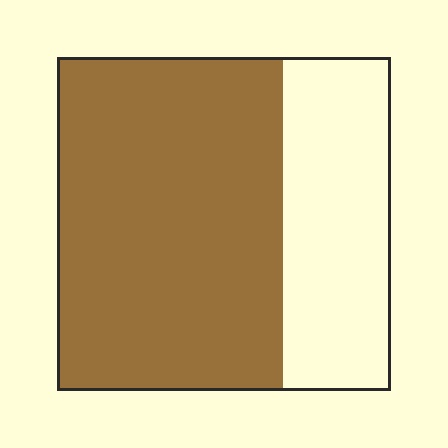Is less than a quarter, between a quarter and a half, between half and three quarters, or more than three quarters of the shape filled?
Between half and three quarters.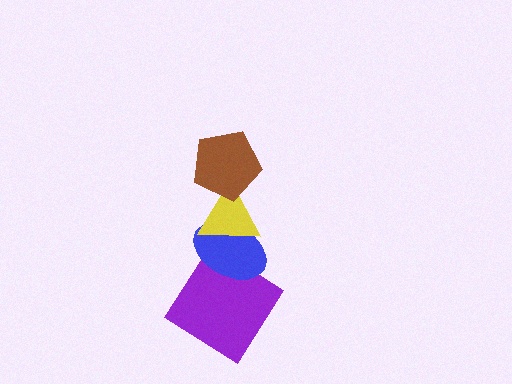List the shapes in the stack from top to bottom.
From top to bottom: the brown pentagon, the yellow triangle, the blue ellipse, the purple diamond.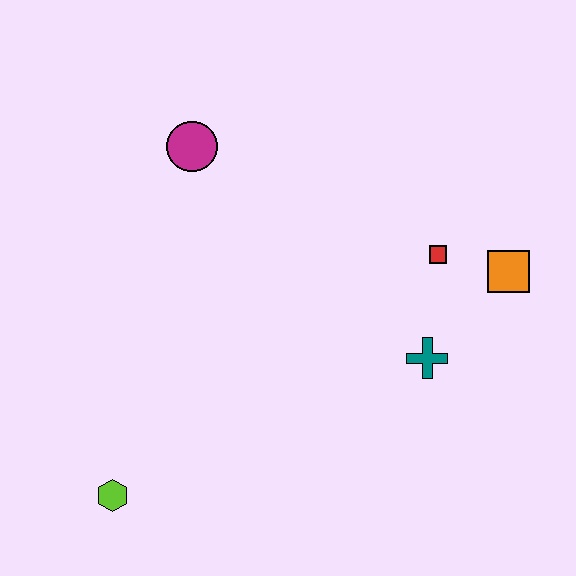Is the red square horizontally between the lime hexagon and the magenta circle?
No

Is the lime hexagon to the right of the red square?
No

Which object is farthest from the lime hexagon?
The orange square is farthest from the lime hexagon.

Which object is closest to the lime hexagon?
The teal cross is closest to the lime hexagon.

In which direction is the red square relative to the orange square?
The red square is to the left of the orange square.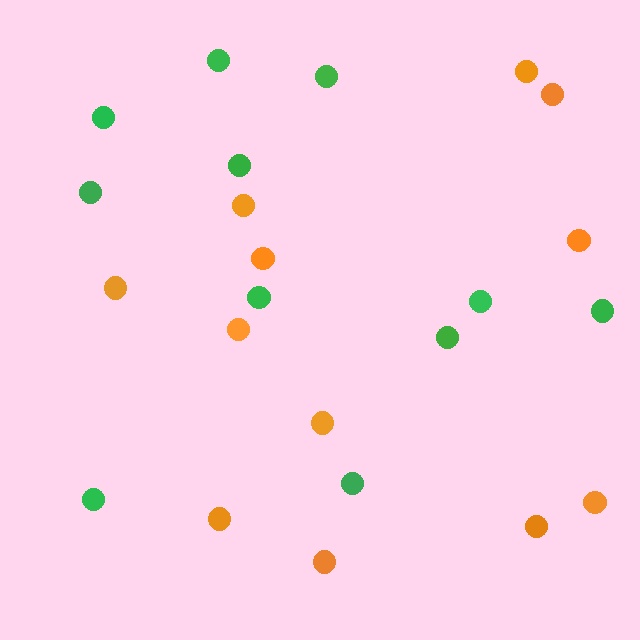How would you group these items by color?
There are 2 groups: one group of orange circles (12) and one group of green circles (11).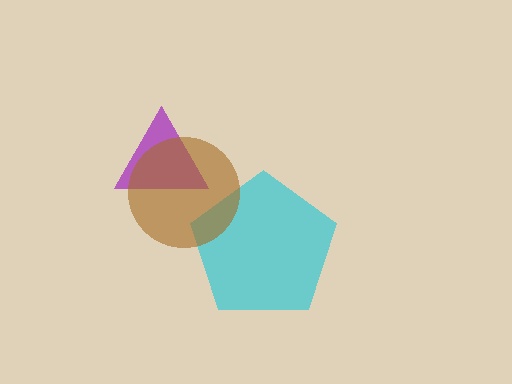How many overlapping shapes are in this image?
There are 3 overlapping shapes in the image.